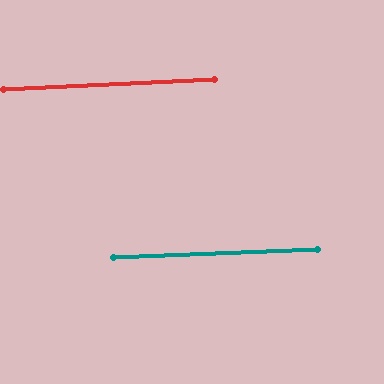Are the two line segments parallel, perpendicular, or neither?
Parallel — their directions differ by only 0.5°.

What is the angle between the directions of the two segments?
Approximately 0 degrees.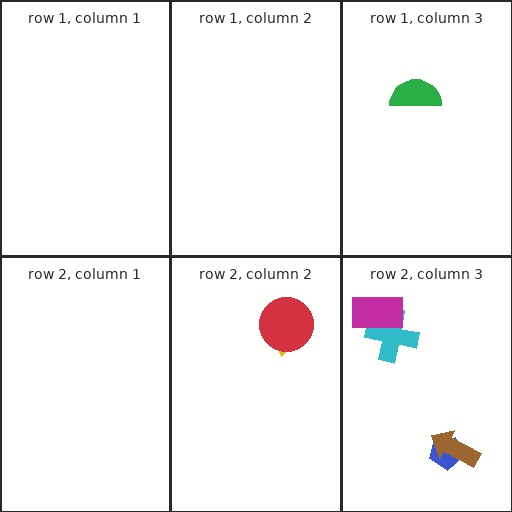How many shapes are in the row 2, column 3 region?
4.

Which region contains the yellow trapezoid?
The row 2, column 2 region.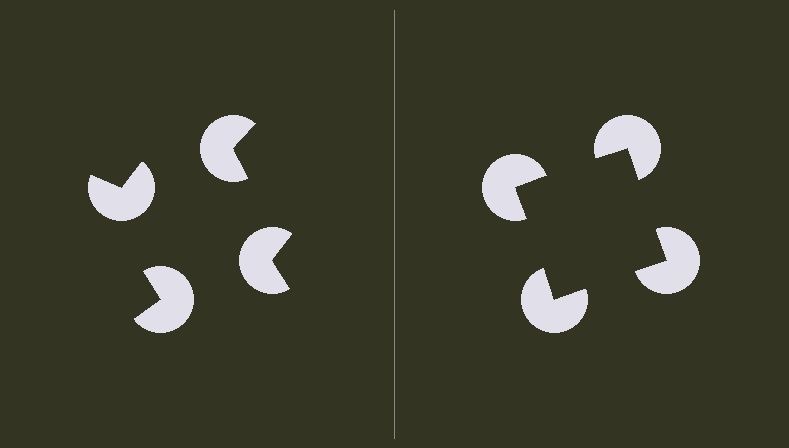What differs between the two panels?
The pac-man discs are positioned identically on both sides; only the wedge orientations differ. On the right they align to a square; on the left they are misaligned.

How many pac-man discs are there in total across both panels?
8 — 4 on each side.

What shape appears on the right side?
An illusory square.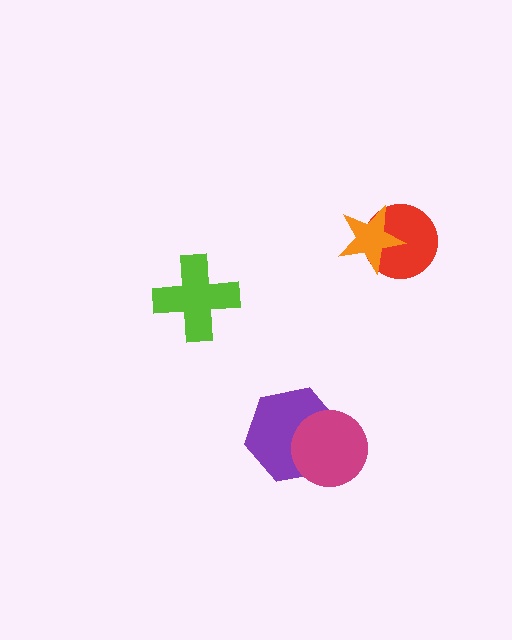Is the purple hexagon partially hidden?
Yes, it is partially covered by another shape.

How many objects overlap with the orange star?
1 object overlaps with the orange star.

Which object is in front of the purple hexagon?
The magenta circle is in front of the purple hexagon.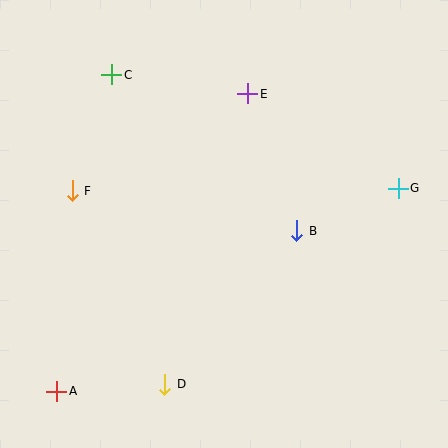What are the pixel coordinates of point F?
Point F is at (72, 191).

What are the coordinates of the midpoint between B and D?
The midpoint between B and D is at (231, 308).